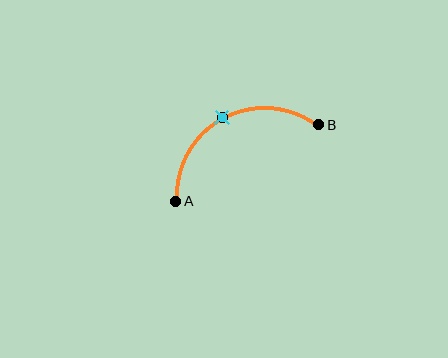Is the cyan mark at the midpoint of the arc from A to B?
Yes. The cyan mark lies on the arc at equal arc-length from both A and B — it is the arc midpoint.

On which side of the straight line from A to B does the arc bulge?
The arc bulges above the straight line connecting A and B.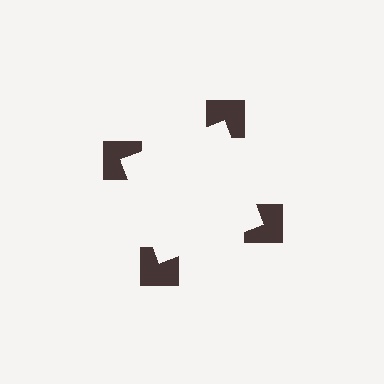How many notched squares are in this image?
There are 4 — one at each vertex of the illusory square.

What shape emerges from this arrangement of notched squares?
An illusory square — its edges are inferred from the aligned wedge cuts in the notched squares, not physically drawn.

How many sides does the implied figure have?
4 sides.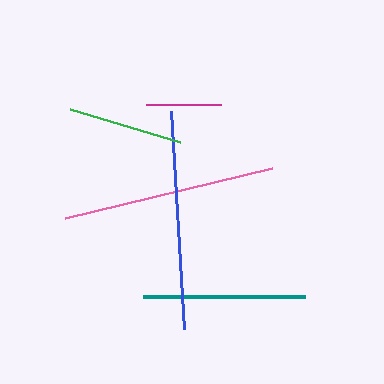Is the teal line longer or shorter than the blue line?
The blue line is longer than the teal line.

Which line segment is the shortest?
The magenta line is the shortest at approximately 75 pixels.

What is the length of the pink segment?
The pink segment is approximately 214 pixels long.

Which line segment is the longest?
The blue line is the longest at approximately 218 pixels.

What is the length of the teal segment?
The teal segment is approximately 162 pixels long.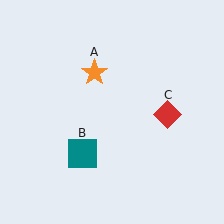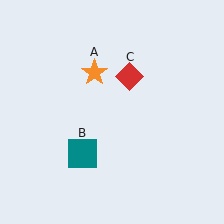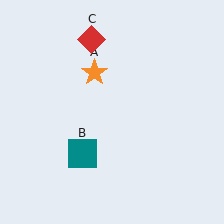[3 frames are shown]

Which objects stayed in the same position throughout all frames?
Orange star (object A) and teal square (object B) remained stationary.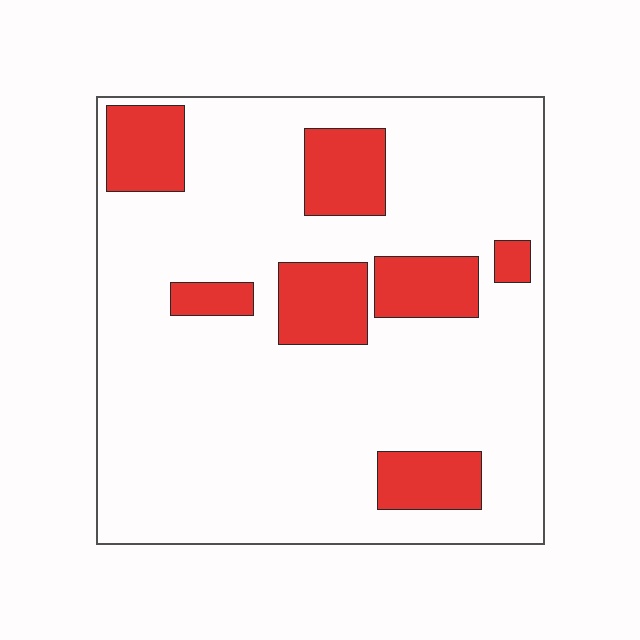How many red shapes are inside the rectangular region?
7.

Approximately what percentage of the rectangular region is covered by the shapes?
Approximately 20%.